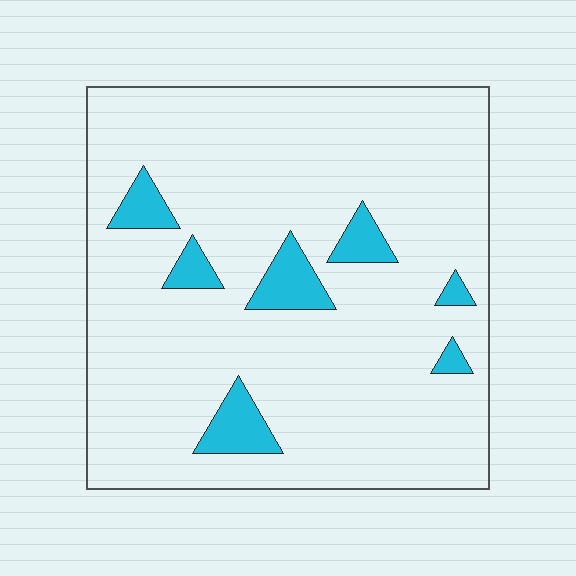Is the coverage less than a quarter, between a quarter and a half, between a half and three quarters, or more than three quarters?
Less than a quarter.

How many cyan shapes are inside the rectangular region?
7.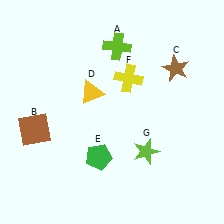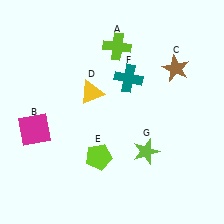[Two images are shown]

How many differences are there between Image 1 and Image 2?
There are 3 differences between the two images.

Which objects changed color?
B changed from brown to magenta. E changed from green to lime. F changed from yellow to teal.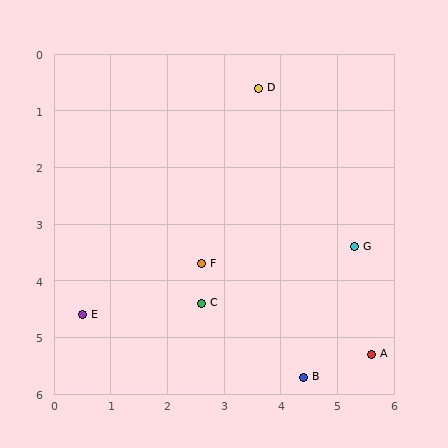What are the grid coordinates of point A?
Point A is at approximately (5.6, 5.3).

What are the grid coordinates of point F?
Point F is at approximately (2.6, 3.7).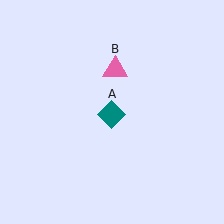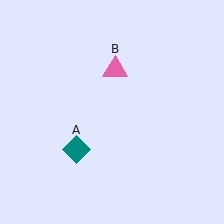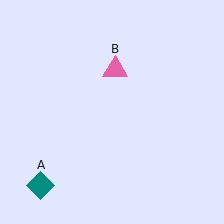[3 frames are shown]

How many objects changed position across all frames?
1 object changed position: teal diamond (object A).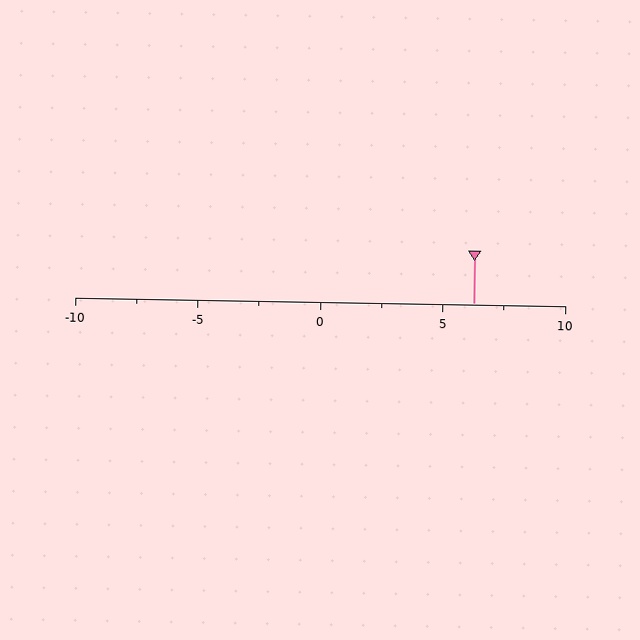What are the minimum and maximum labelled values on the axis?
The axis runs from -10 to 10.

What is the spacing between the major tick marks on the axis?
The major ticks are spaced 5 apart.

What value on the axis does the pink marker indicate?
The marker indicates approximately 6.2.